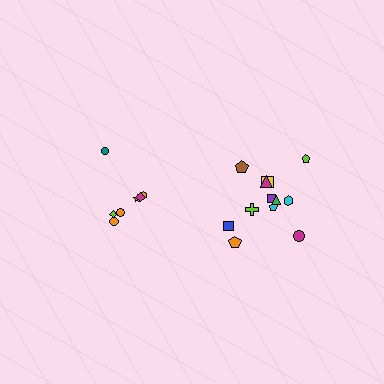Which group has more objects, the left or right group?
The right group.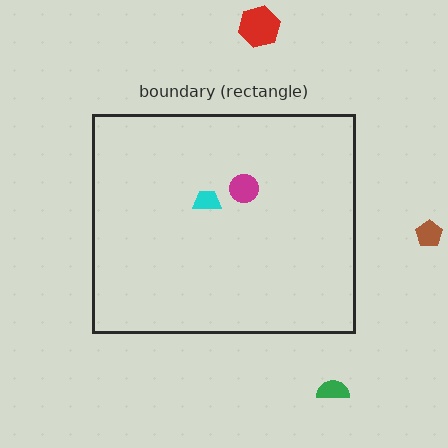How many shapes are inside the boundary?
2 inside, 3 outside.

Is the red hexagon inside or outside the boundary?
Outside.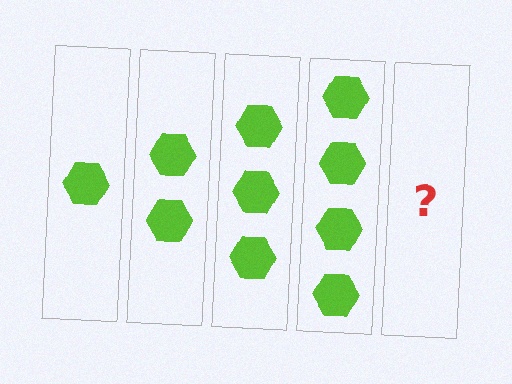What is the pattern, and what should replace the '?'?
The pattern is that each step adds one more hexagon. The '?' should be 5 hexagons.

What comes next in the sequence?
The next element should be 5 hexagons.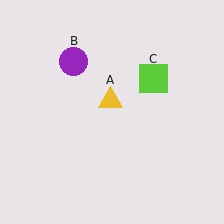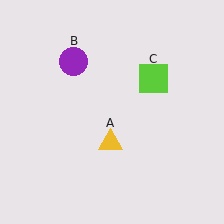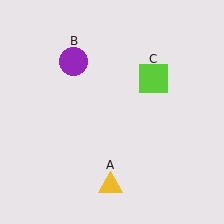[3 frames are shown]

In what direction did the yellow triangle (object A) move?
The yellow triangle (object A) moved down.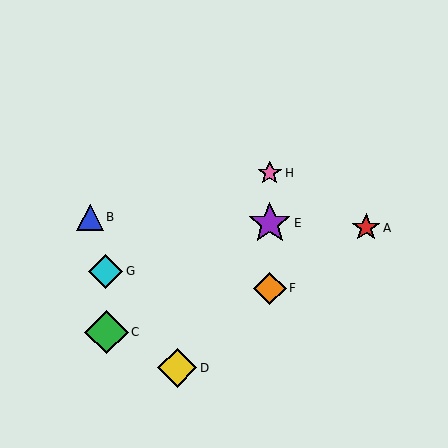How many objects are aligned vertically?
3 objects (E, F, H) are aligned vertically.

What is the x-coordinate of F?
Object F is at x≈270.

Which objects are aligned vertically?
Objects E, F, H are aligned vertically.